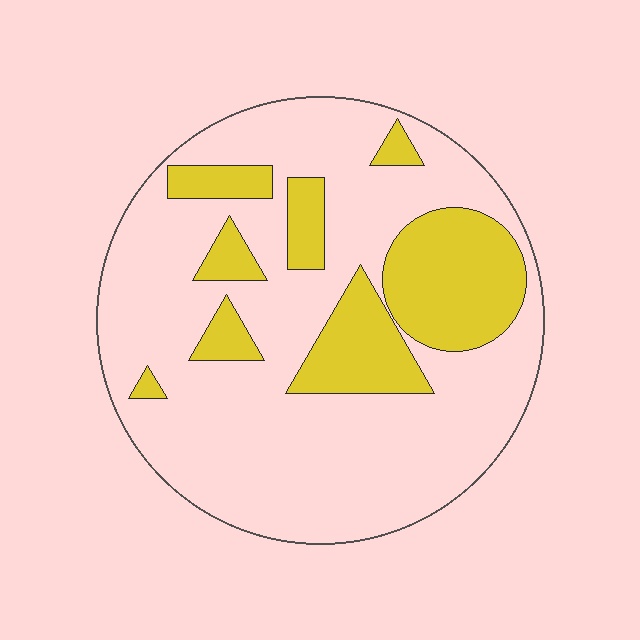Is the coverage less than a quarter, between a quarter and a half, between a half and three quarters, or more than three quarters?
Between a quarter and a half.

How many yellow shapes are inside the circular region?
8.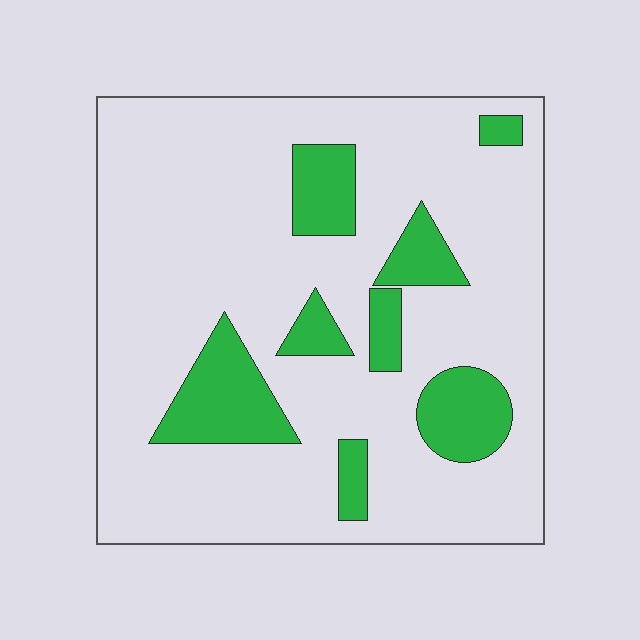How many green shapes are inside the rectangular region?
8.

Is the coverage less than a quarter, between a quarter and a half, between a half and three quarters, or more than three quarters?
Less than a quarter.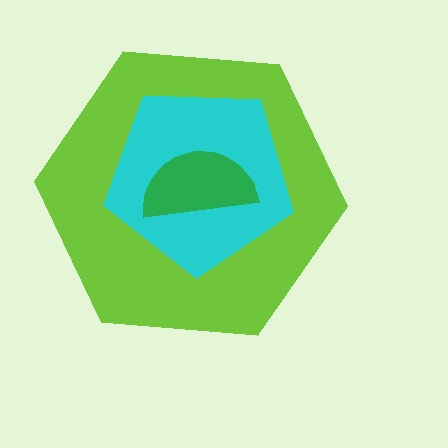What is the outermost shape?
The lime hexagon.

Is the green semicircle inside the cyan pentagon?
Yes.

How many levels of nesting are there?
3.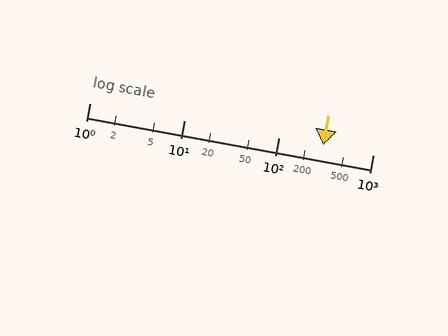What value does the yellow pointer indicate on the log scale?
The pointer indicates approximately 300.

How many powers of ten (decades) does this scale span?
The scale spans 3 decades, from 1 to 1000.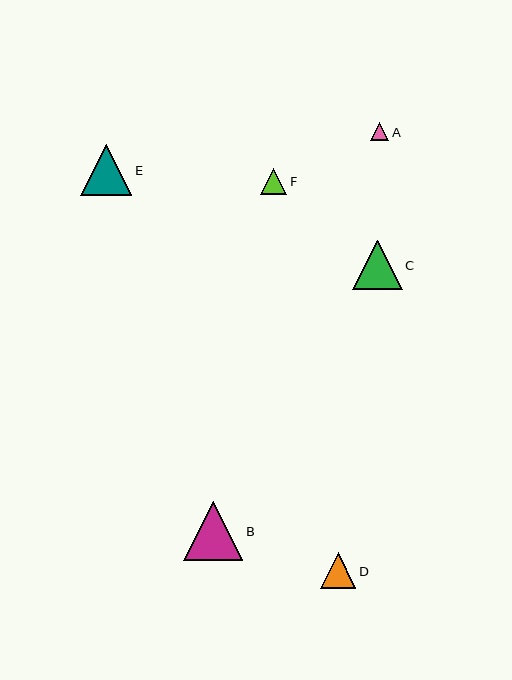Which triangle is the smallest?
Triangle A is the smallest with a size of approximately 18 pixels.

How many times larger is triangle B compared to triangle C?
Triangle B is approximately 1.2 times the size of triangle C.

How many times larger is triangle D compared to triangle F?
Triangle D is approximately 1.4 times the size of triangle F.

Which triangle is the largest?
Triangle B is the largest with a size of approximately 59 pixels.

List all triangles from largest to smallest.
From largest to smallest: B, E, C, D, F, A.